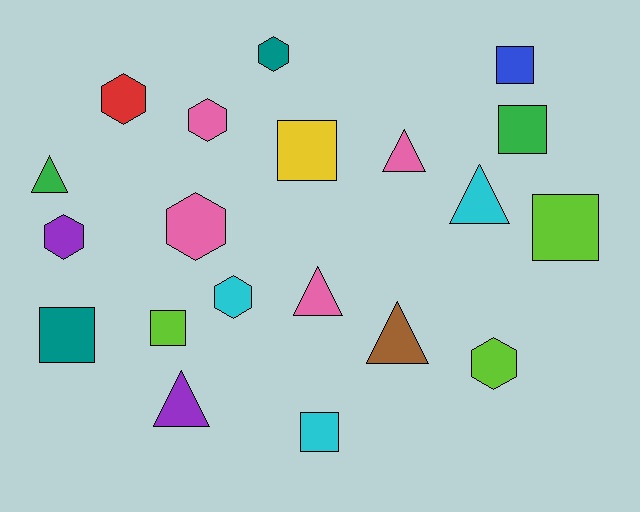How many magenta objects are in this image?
There are no magenta objects.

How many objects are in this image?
There are 20 objects.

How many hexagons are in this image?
There are 7 hexagons.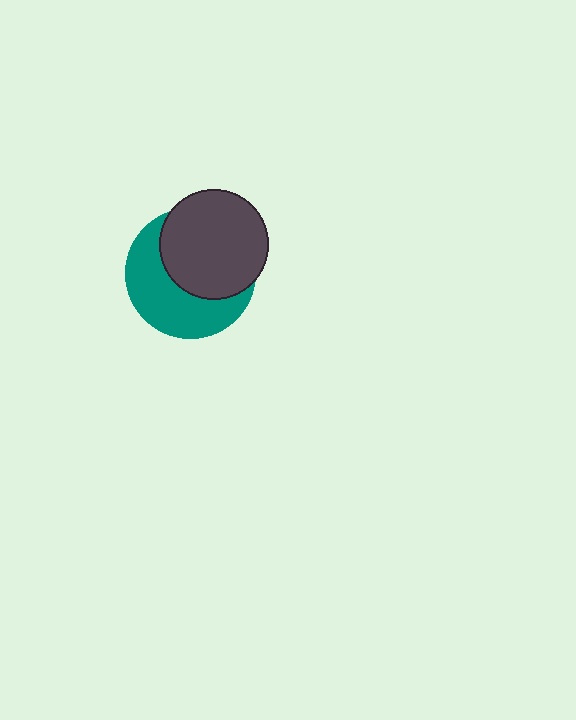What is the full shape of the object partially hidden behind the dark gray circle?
The partially hidden object is a teal circle.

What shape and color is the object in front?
The object in front is a dark gray circle.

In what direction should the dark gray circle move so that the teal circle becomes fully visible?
The dark gray circle should move toward the upper-right. That is the shortest direction to clear the overlap and leave the teal circle fully visible.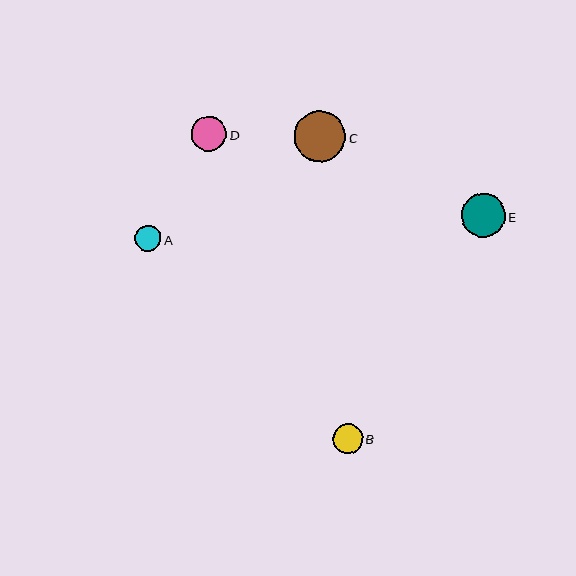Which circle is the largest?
Circle C is the largest with a size of approximately 51 pixels.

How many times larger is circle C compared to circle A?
Circle C is approximately 2.0 times the size of circle A.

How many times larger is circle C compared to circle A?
Circle C is approximately 2.0 times the size of circle A.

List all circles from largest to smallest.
From largest to smallest: C, E, D, B, A.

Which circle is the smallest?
Circle A is the smallest with a size of approximately 26 pixels.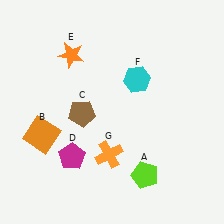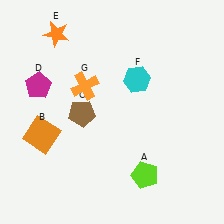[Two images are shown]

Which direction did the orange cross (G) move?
The orange cross (G) moved up.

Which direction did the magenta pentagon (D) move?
The magenta pentagon (D) moved up.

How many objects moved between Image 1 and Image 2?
3 objects moved between the two images.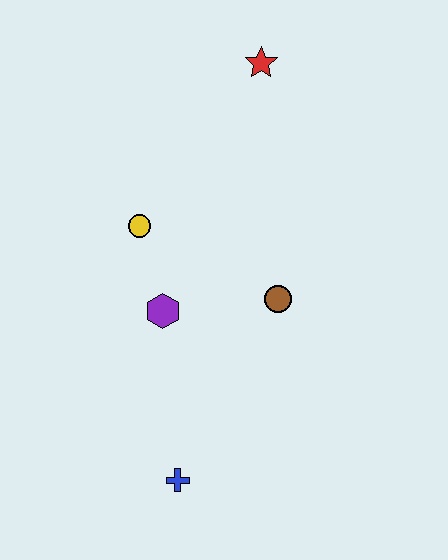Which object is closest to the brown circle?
The purple hexagon is closest to the brown circle.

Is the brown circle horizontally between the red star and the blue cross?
No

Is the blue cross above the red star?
No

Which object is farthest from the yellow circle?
The blue cross is farthest from the yellow circle.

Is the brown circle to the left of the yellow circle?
No